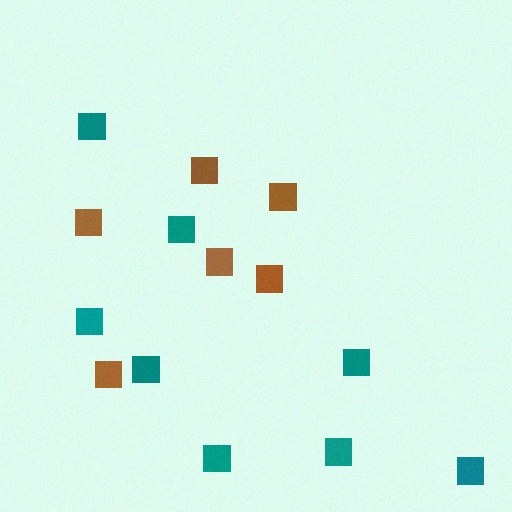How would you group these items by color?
There are 2 groups: one group of brown squares (6) and one group of teal squares (8).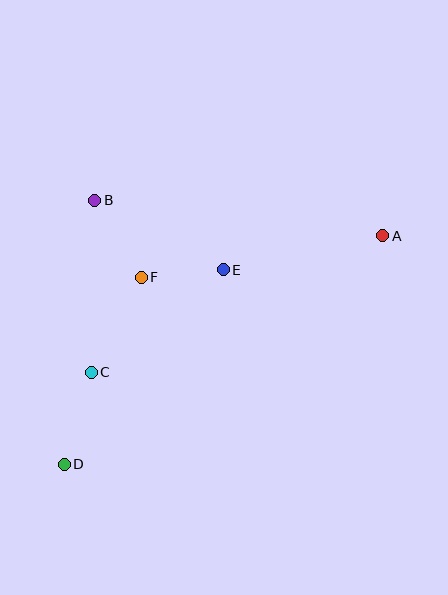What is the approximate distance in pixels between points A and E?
The distance between A and E is approximately 163 pixels.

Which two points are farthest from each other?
Points A and D are farthest from each other.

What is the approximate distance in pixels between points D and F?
The distance between D and F is approximately 202 pixels.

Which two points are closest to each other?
Points E and F are closest to each other.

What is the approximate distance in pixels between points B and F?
The distance between B and F is approximately 90 pixels.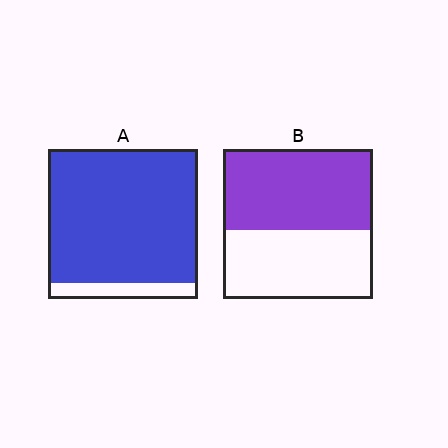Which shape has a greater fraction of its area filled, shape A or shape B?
Shape A.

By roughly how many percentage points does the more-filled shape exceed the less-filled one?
By roughly 35 percentage points (A over B).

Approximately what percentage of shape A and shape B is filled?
A is approximately 90% and B is approximately 55%.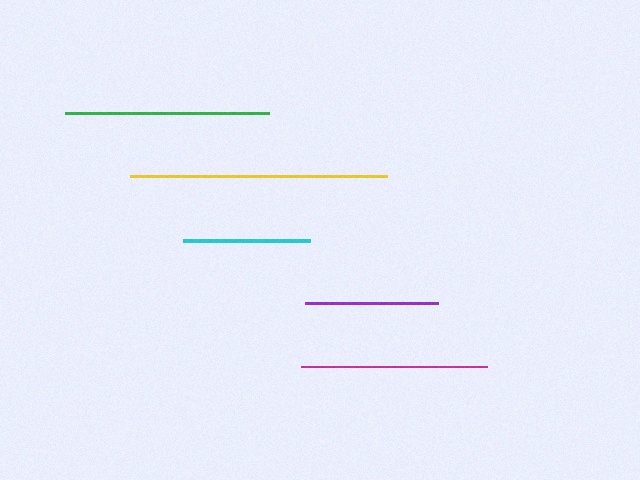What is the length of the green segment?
The green segment is approximately 204 pixels long.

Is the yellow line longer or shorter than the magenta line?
The yellow line is longer than the magenta line.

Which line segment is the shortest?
The cyan line is the shortest at approximately 128 pixels.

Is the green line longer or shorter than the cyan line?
The green line is longer than the cyan line.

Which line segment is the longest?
The yellow line is the longest at approximately 257 pixels.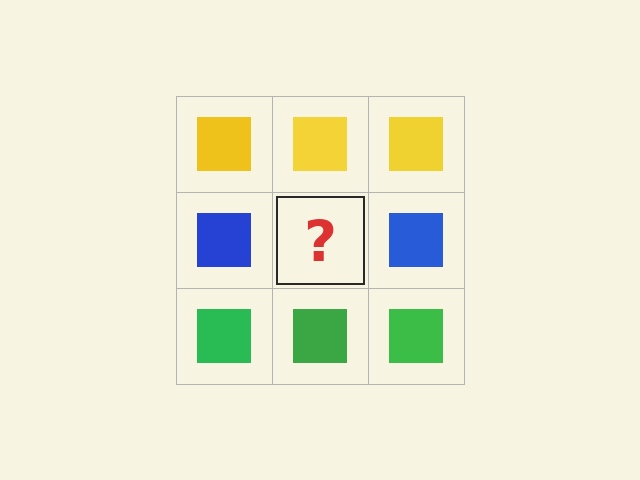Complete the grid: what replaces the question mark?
The question mark should be replaced with a blue square.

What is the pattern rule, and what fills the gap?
The rule is that each row has a consistent color. The gap should be filled with a blue square.